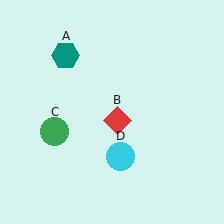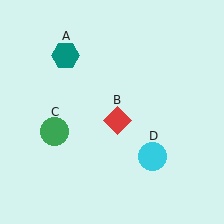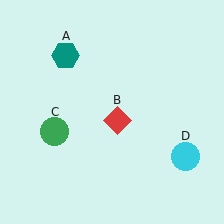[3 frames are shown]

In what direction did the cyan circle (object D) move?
The cyan circle (object D) moved right.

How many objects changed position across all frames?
1 object changed position: cyan circle (object D).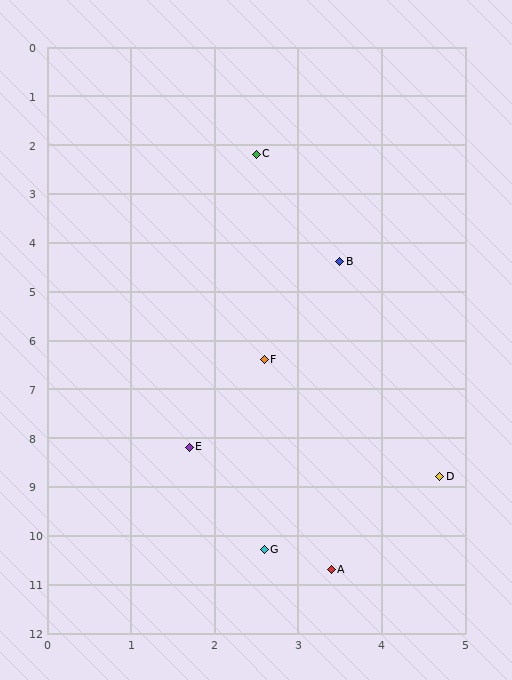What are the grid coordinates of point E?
Point E is at approximately (1.7, 8.2).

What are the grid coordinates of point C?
Point C is at approximately (2.5, 2.2).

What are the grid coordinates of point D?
Point D is at approximately (4.7, 8.8).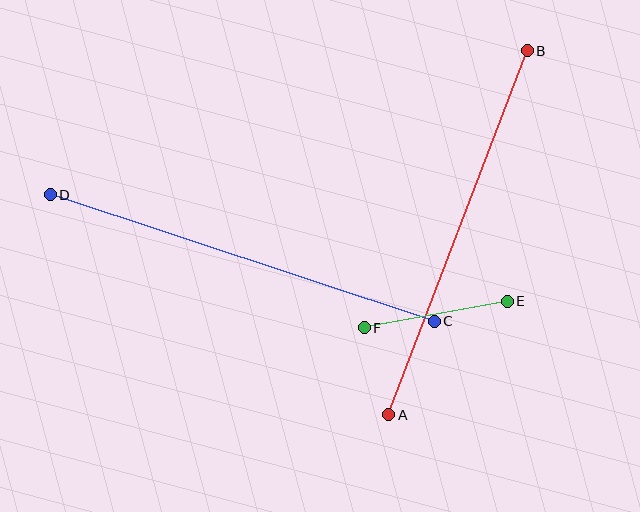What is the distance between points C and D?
The distance is approximately 404 pixels.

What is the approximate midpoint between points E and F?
The midpoint is at approximately (436, 314) pixels.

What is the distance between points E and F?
The distance is approximately 146 pixels.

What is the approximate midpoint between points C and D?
The midpoint is at approximately (242, 258) pixels.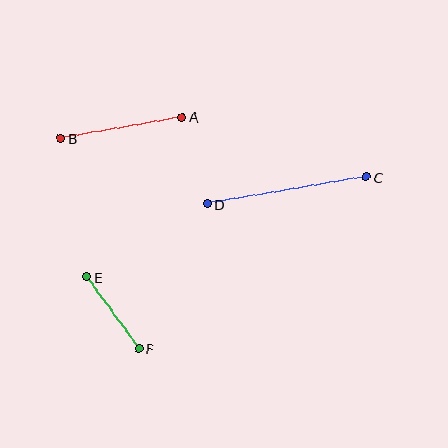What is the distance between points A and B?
The distance is approximately 123 pixels.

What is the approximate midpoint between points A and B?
The midpoint is at approximately (122, 128) pixels.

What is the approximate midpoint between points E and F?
The midpoint is at approximately (113, 313) pixels.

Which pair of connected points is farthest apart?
Points C and D are farthest apart.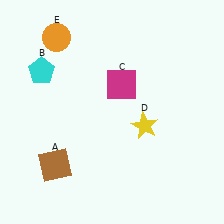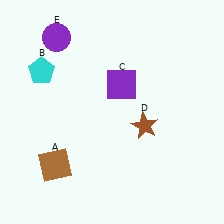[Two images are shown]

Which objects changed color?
C changed from magenta to purple. D changed from yellow to brown. E changed from orange to purple.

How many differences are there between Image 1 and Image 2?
There are 3 differences between the two images.